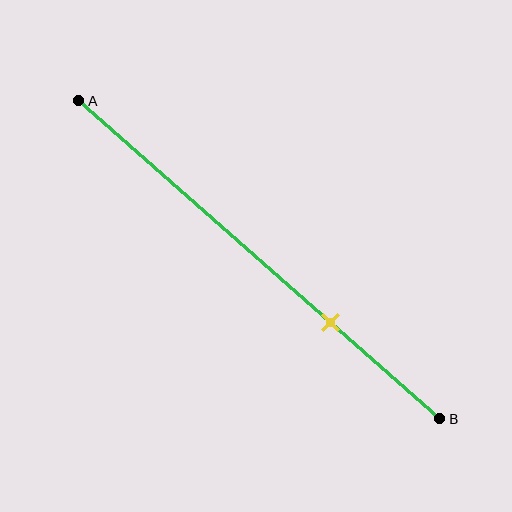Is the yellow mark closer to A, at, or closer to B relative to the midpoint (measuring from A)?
The yellow mark is closer to point B than the midpoint of segment AB.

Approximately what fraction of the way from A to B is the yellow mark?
The yellow mark is approximately 70% of the way from A to B.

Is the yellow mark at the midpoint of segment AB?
No, the mark is at about 70% from A, not at the 50% midpoint.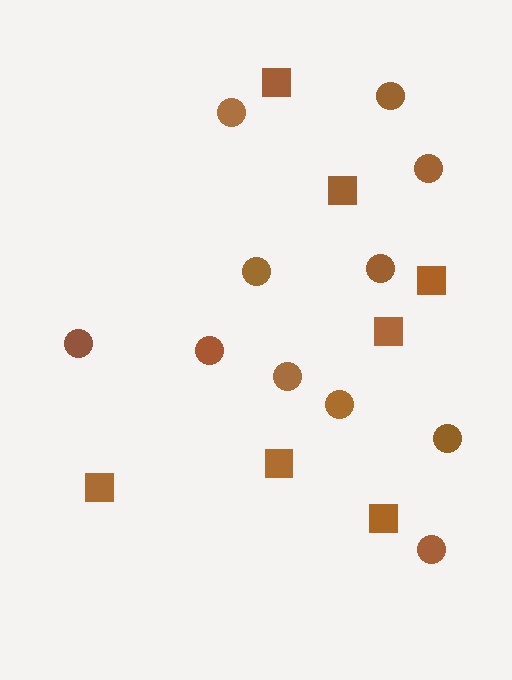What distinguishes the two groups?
There are 2 groups: one group of squares (7) and one group of circles (11).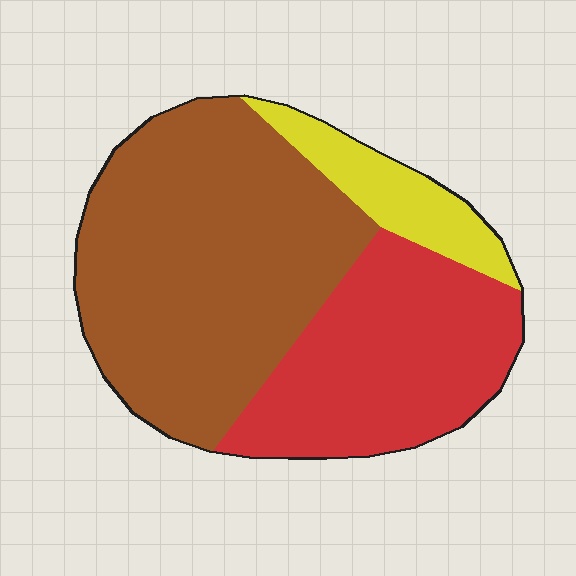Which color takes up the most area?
Brown, at roughly 55%.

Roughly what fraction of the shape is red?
Red takes up between a third and a half of the shape.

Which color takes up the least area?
Yellow, at roughly 10%.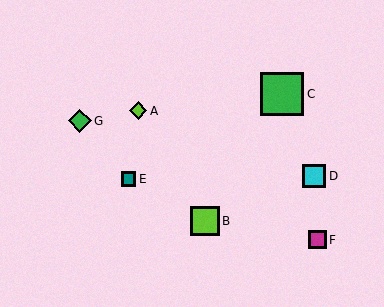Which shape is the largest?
The green square (labeled C) is the largest.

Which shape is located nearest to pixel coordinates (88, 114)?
The green diamond (labeled G) at (80, 121) is nearest to that location.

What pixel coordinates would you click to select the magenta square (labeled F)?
Click at (318, 240) to select the magenta square F.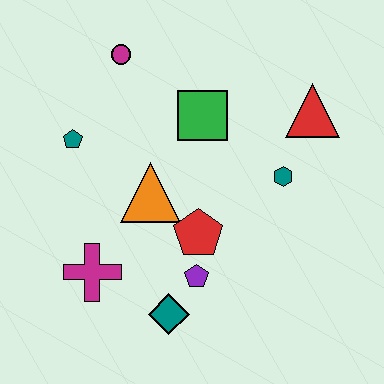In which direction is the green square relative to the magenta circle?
The green square is to the right of the magenta circle.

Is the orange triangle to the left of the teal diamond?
Yes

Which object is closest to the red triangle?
The teal hexagon is closest to the red triangle.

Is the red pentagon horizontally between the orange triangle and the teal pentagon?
No